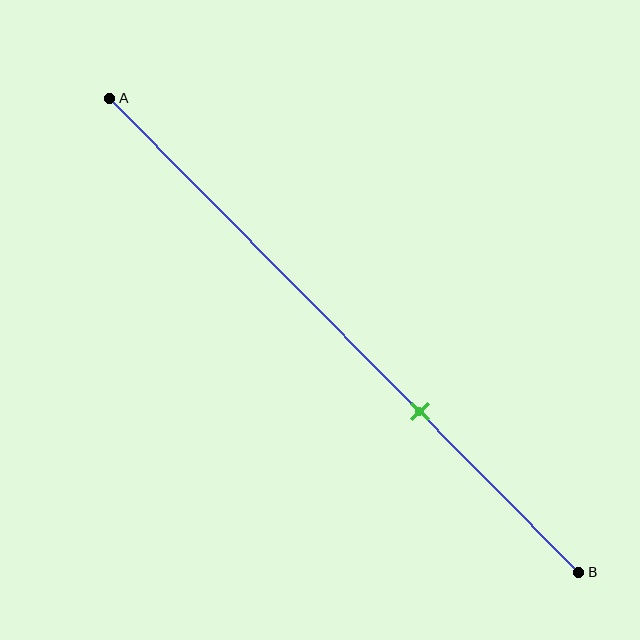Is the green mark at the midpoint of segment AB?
No, the mark is at about 65% from A, not at the 50% midpoint.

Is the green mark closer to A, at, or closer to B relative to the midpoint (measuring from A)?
The green mark is closer to point B than the midpoint of segment AB.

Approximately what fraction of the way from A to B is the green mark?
The green mark is approximately 65% of the way from A to B.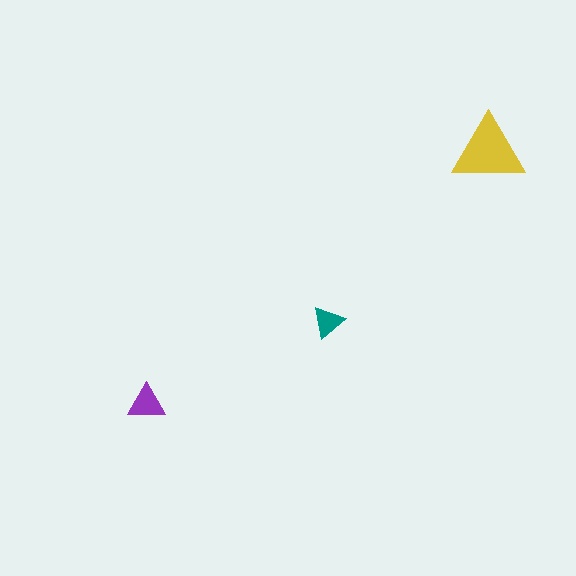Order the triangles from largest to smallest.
the yellow one, the purple one, the teal one.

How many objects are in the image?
There are 3 objects in the image.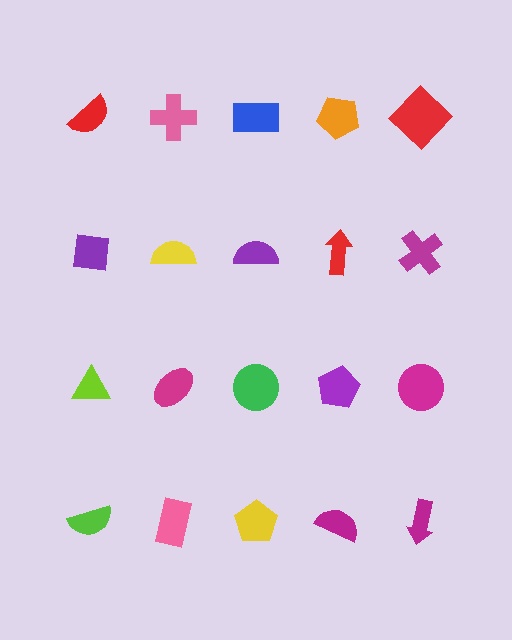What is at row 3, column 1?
A lime triangle.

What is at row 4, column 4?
A magenta semicircle.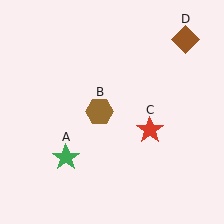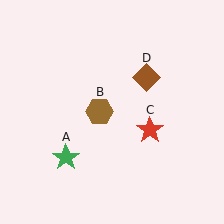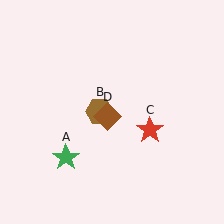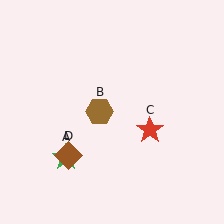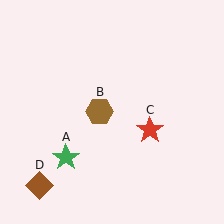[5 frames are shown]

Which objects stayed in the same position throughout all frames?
Green star (object A) and brown hexagon (object B) and red star (object C) remained stationary.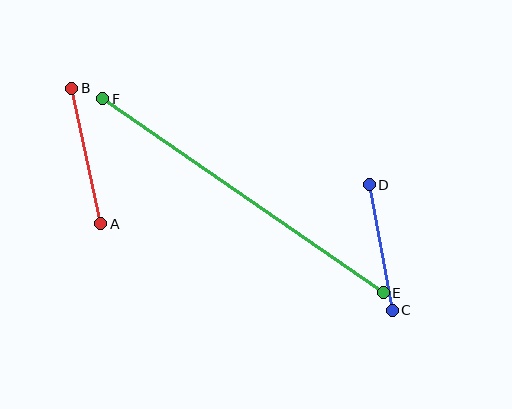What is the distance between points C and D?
The distance is approximately 127 pixels.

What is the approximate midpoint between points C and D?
The midpoint is at approximately (381, 247) pixels.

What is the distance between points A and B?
The distance is approximately 139 pixels.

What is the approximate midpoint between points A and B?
The midpoint is at approximately (86, 156) pixels.